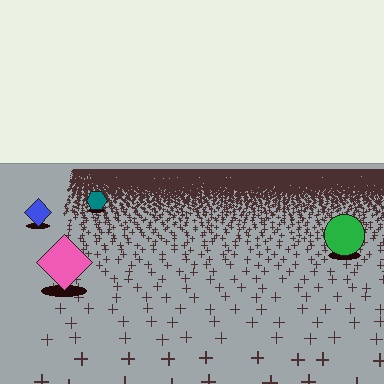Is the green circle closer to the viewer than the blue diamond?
Yes. The green circle is closer — you can tell from the texture gradient: the ground texture is coarser near it.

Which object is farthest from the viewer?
The teal hexagon is farthest from the viewer. It appears smaller and the ground texture around it is denser.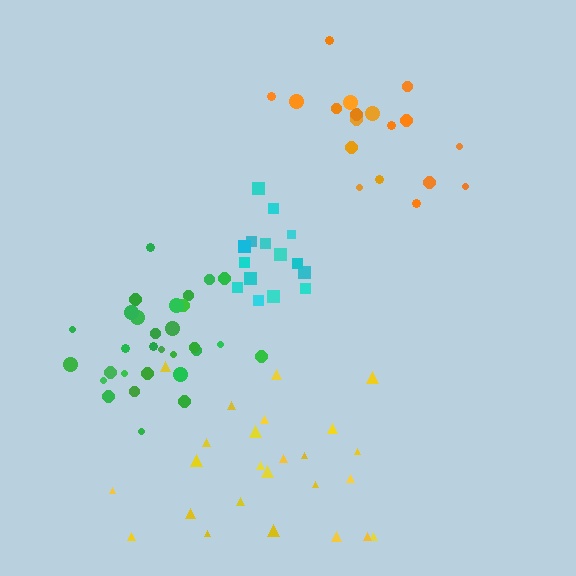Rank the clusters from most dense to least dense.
green, cyan, orange, yellow.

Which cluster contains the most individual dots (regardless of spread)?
Green (30).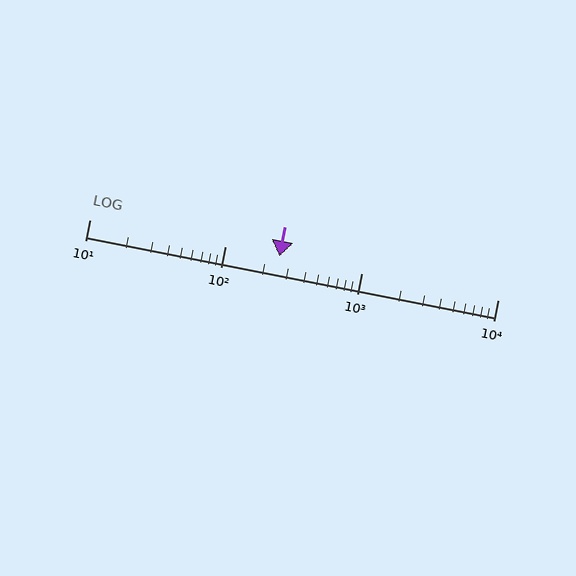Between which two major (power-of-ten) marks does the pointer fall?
The pointer is between 100 and 1000.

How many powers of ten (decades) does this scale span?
The scale spans 3 decades, from 10 to 10000.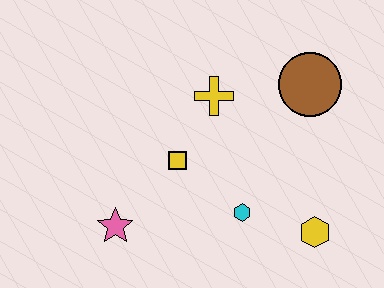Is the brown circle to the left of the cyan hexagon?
No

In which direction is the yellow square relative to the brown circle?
The yellow square is to the left of the brown circle.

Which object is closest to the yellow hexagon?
The cyan hexagon is closest to the yellow hexagon.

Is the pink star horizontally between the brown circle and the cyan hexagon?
No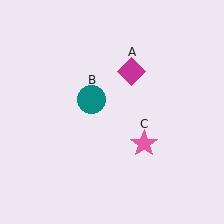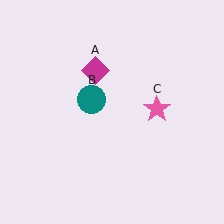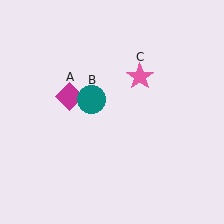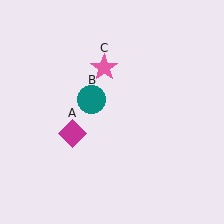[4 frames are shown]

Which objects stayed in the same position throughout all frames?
Teal circle (object B) remained stationary.